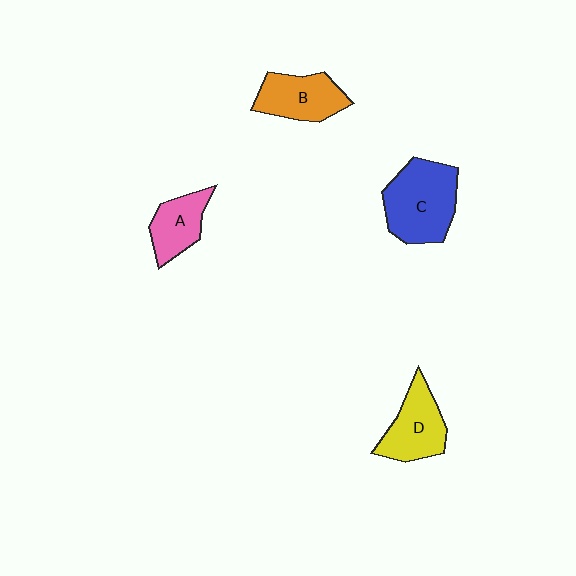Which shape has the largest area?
Shape C (blue).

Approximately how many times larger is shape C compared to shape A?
Approximately 1.7 times.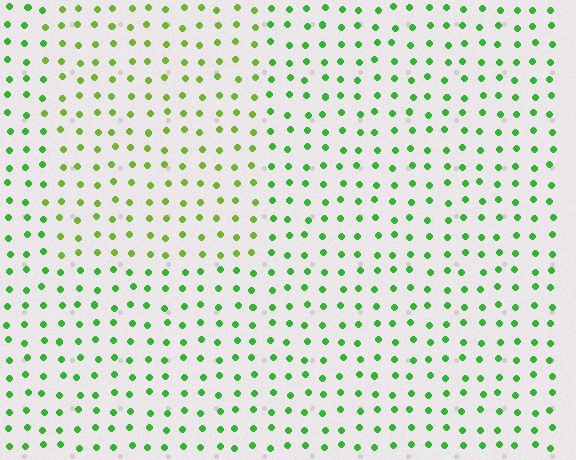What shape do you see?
I see a rectangle.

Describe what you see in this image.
The image is filled with small green elements in a uniform arrangement. A rectangle-shaped region is visible where the elements are tinted to a slightly different hue, forming a subtle color boundary.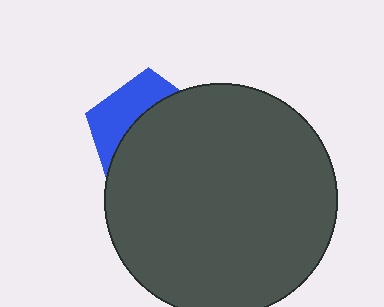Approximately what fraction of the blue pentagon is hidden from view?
Roughly 66% of the blue pentagon is hidden behind the dark gray circle.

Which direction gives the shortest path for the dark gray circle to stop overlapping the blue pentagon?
Moving toward the lower-right gives the shortest separation.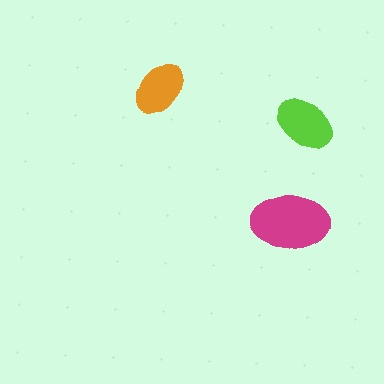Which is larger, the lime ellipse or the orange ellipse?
The lime one.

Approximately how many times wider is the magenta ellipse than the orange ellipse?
About 1.5 times wider.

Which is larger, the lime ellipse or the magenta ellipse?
The magenta one.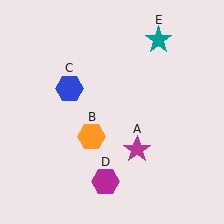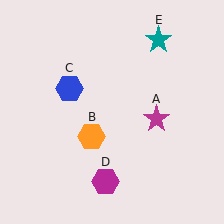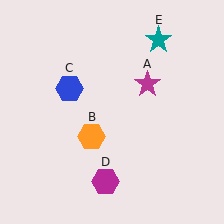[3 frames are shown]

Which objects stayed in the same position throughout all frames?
Orange hexagon (object B) and blue hexagon (object C) and magenta hexagon (object D) and teal star (object E) remained stationary.